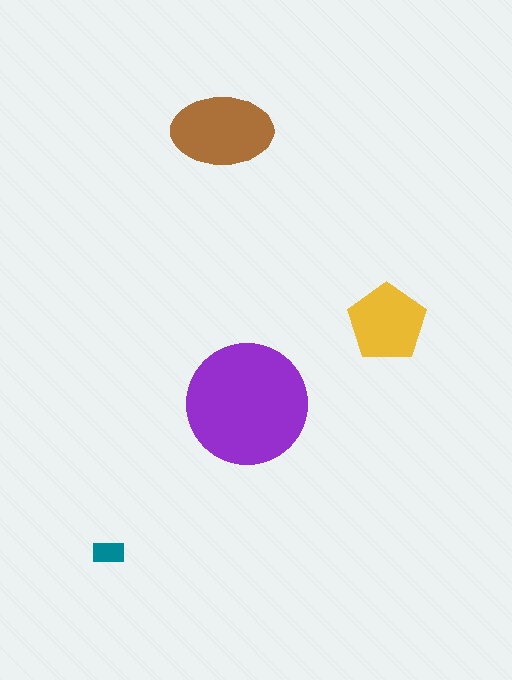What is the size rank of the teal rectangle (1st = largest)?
4th.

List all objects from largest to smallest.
The purple circle, the brown ellipse, the yellow pentagon, the teal rectangle.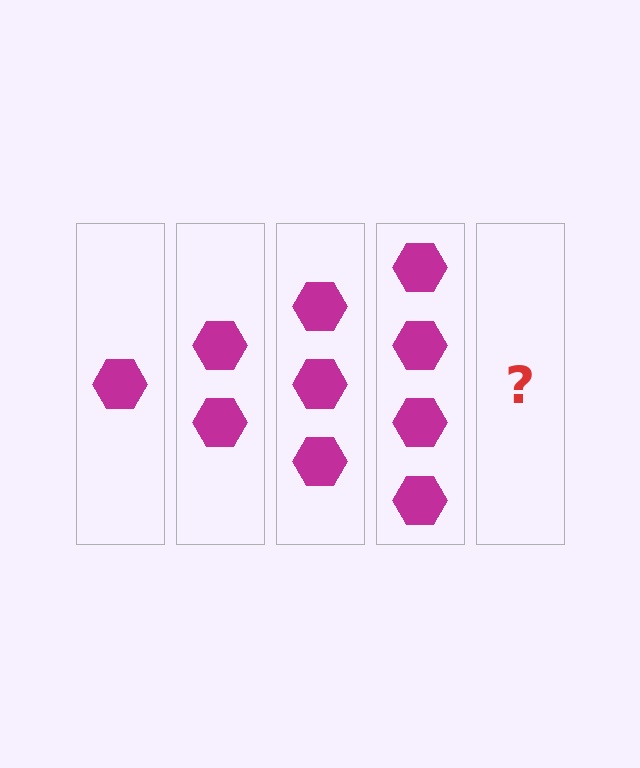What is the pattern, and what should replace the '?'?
The pattern is that each step adds one more hexagon. The '?' should be 5 hexagons.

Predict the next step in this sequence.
The next step is 5 hexagons.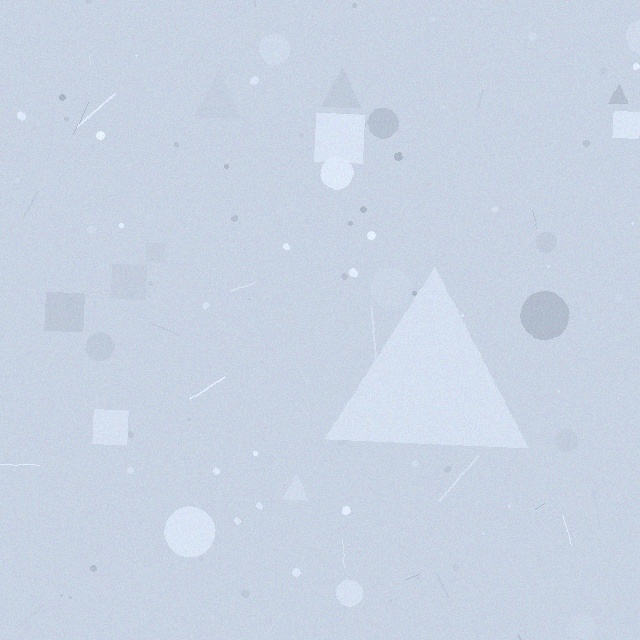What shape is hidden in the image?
A triangle is hidden in the image.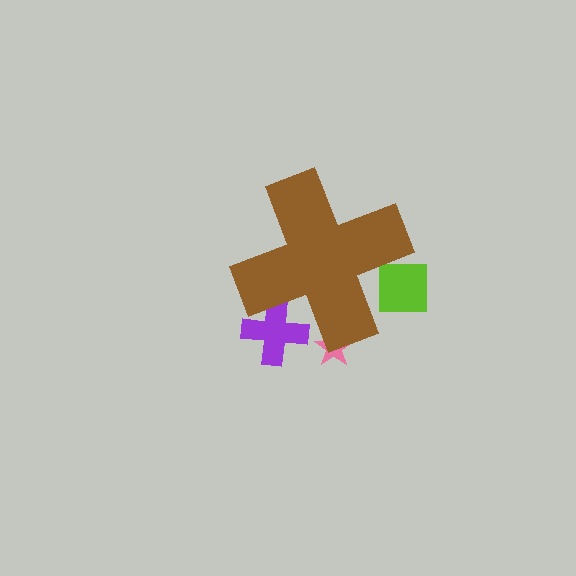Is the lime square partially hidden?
Yes, the lime square is partially hidden behind the brown cross.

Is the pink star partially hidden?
Yes, the pink star is partially hidden behind the brown cross.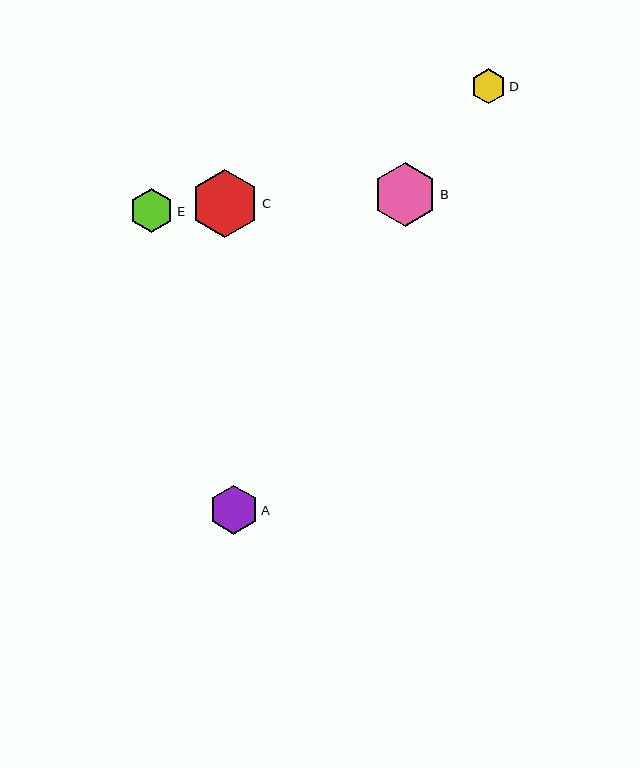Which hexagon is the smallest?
Hexagon D is the smallest with a size of approximately 35 pixels.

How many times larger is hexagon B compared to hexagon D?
Hexagon B is approximately 1.8 times the size of hexagon D.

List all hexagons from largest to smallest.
From largest to smallest: C, B, A, E, D.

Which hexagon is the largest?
Hexagon C is the largest with a size of approximately 68 pixels.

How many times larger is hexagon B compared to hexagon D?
Hexagon B is approximately 1.8 times the size of hexagon D.